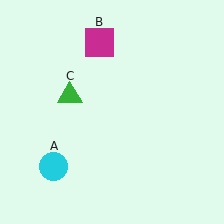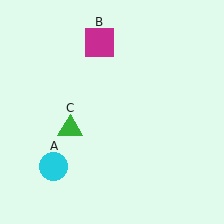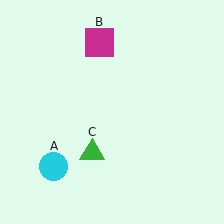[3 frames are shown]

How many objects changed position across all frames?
1 object changed position: green triangle (object C).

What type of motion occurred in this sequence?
The green triangle (object C) rotated counterclockwise around the center of the scene.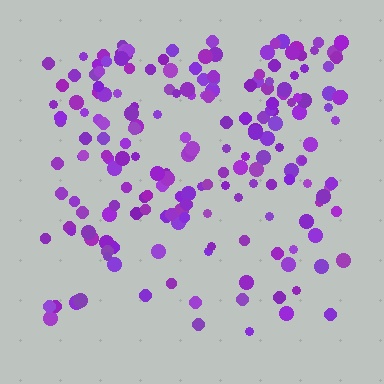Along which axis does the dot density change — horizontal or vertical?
Vertical.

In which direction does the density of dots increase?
From bottom to top, with the top side densest.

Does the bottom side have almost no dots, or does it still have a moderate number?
Still a moderate number, just noticeably fewer than the top.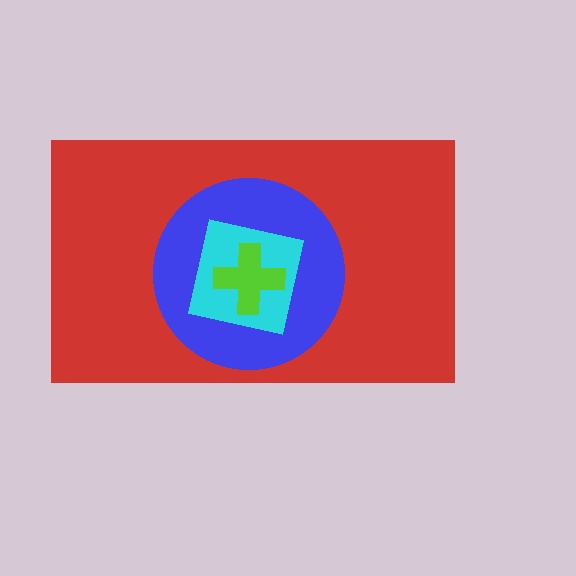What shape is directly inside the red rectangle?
The blue circle.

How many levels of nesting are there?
4.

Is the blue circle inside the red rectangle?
Yes.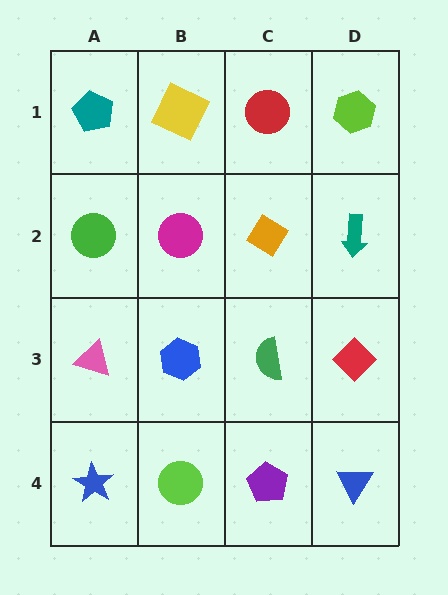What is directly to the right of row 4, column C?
A blue triangle.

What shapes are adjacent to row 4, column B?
A blue hexagon (row 3, column B), a blue star (row 4, column A), a purple pentagon (row 4, column C).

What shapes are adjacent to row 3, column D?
A teal arrow (row 2, column D), a blue triangle (row 4, column D), a green semicircle (row 3, column C).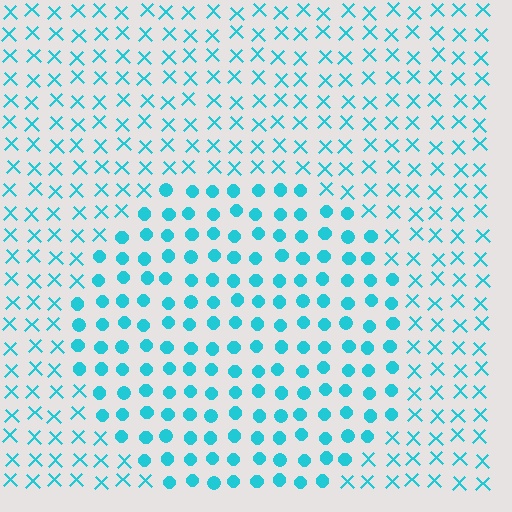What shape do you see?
I see a circle.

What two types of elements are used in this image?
The image uses circles inside the circle region and X marks outside it.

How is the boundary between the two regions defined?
The boundary is defined by a change in element shape: circles inside vs. X marks outside. All elements share the same color and spacing.